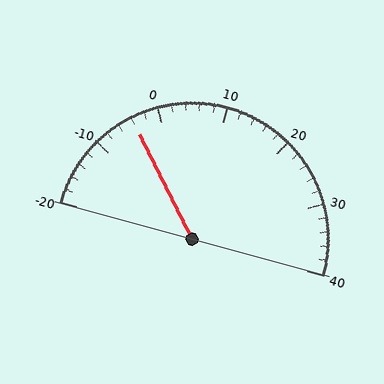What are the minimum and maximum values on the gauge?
The gauge ranges from -20 to 40.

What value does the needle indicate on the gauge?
The needle indicates approximately -4.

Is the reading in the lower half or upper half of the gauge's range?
The reading is in the lower half of the range (-20 to 40).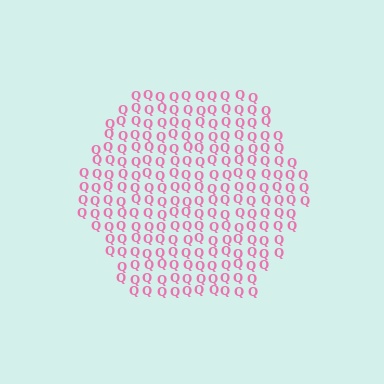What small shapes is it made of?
It is made of small letter Q's.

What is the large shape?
The large shape is a hexagon.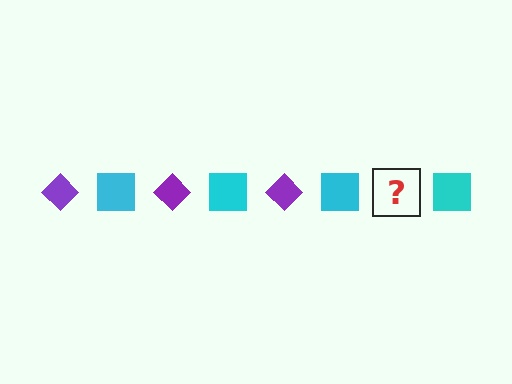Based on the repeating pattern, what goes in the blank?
The blank should be a purple diamond.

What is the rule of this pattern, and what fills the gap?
The rule is that the pattern alternates between purple diamond and cyan square. The gap should be filled with a purple diamond.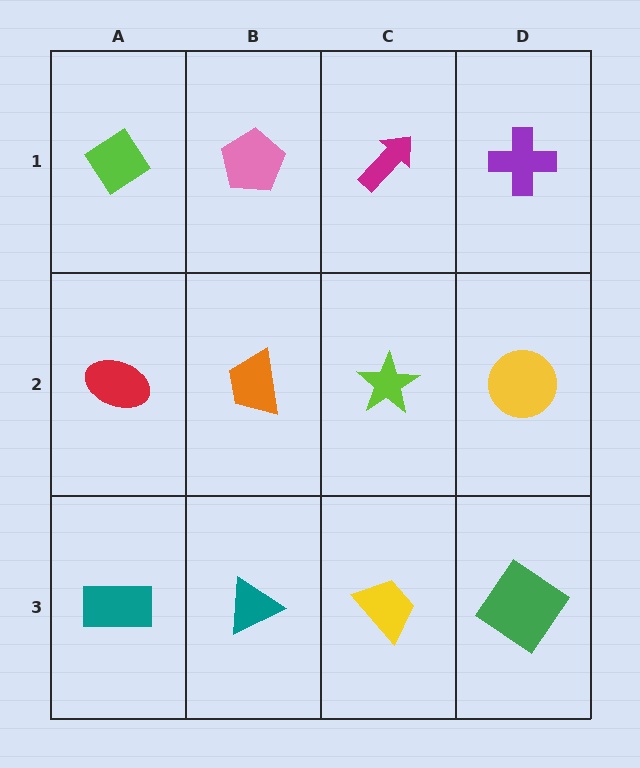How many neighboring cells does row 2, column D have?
3.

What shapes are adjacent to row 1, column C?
A lime star (row 2, column C), a pink pentagon (row 1, column B), a purple cross (row 1, column D).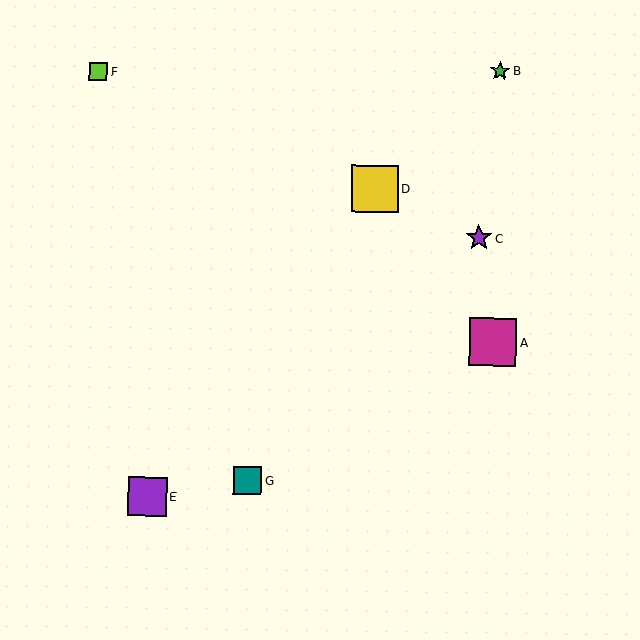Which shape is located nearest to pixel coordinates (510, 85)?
The green star (labeled B) at (500, 71) is nearest to that location.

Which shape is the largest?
The magenta square (labeled A) is the largest.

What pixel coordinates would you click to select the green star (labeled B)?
Click at (500, 71) to select the green star B.